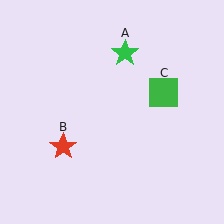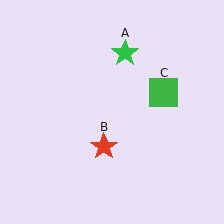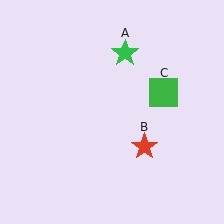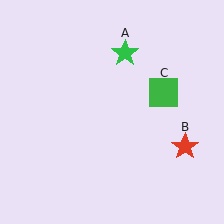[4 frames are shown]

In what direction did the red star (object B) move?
The red star (object B) moved right.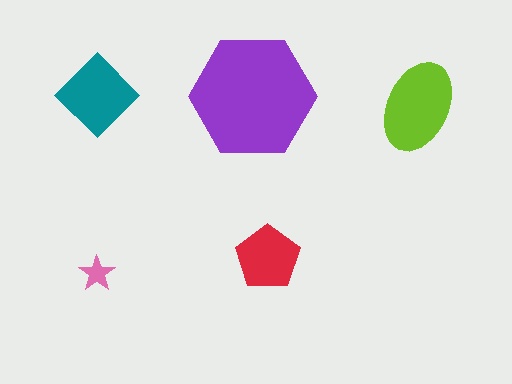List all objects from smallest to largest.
The pink star, the red pentagon, the teal diamond, the lime ellipse, the purple hexagon.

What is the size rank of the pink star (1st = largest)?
5th.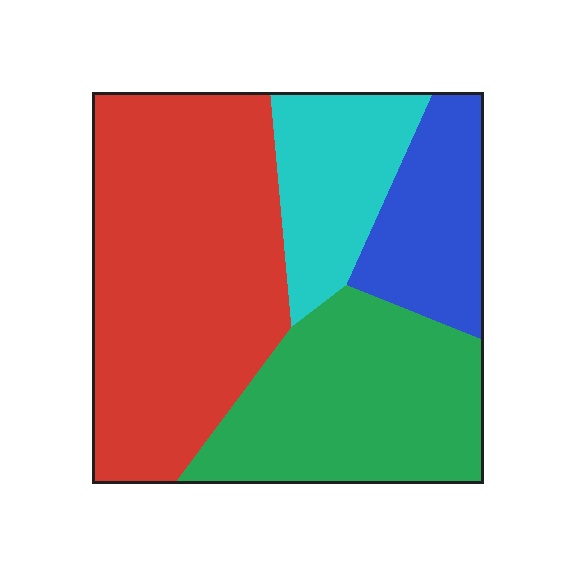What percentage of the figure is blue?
Blue covers 14% of the figure.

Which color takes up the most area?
Red, at roughly 45%.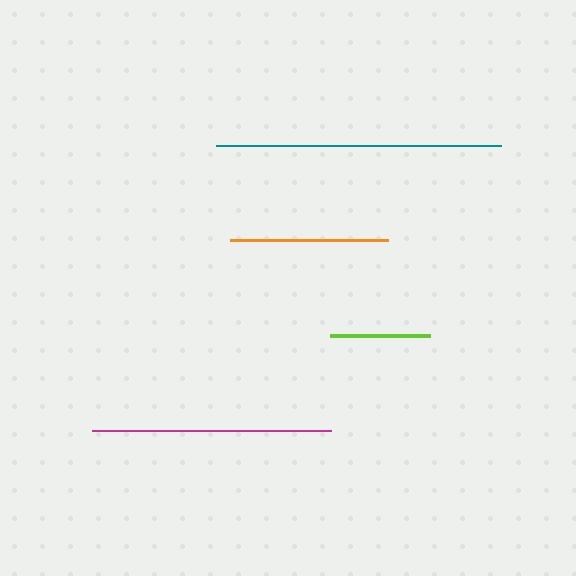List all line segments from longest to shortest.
From longest to shortest: teal, magenta, orange, lime.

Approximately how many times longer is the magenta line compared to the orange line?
The magenta line is approximately 1.5 times the length of the orange line.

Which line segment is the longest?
The teal line is the longest at approximately 284 pixels.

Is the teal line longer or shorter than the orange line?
The teal line is longer than the orange line.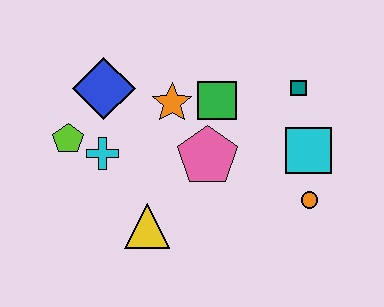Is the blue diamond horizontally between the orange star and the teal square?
No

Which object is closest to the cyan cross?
The lime pentagon is closest to the cyan cross.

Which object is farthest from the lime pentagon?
The orange circle is farthest from the lime pentagon.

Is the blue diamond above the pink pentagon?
Yes